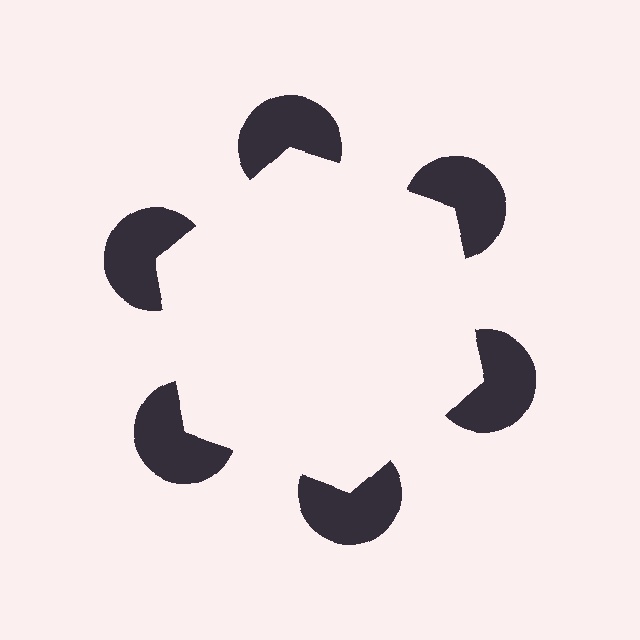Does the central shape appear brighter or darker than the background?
It typically appears slightly brighter than the background, even though no actual brightness change is drawn.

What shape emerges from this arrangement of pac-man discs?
An illusory hexagon — its edges are inferred from the aligned wedge cuts in the pac-man discs, not physically drawn.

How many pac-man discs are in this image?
There are 6 — one at each vertex of the illusory hexagon.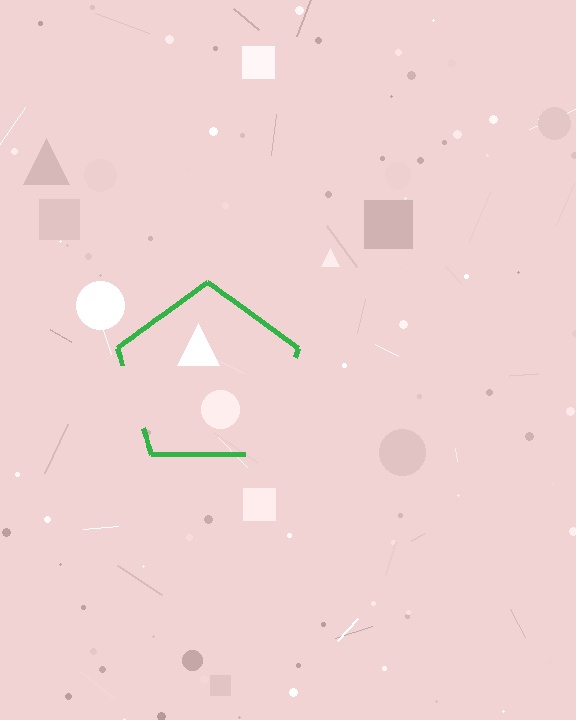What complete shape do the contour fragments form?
The contour fragments form a pentagon.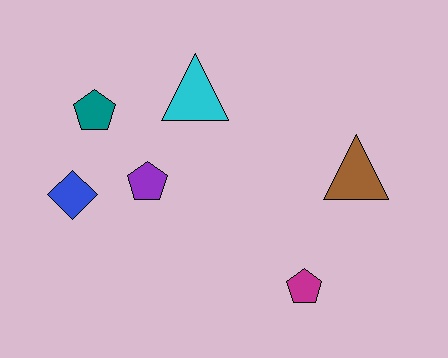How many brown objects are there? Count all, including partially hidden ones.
There is 1 brown object.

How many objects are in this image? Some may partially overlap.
There are 6 objects.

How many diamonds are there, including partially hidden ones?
There is 1 diamond.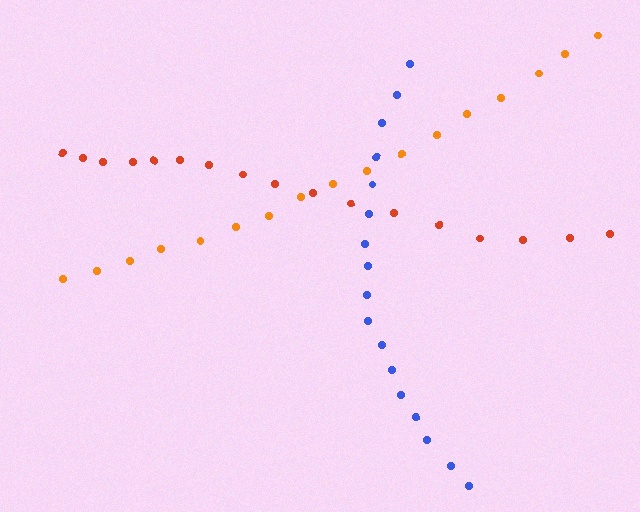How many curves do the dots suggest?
There are 3 distinct paths.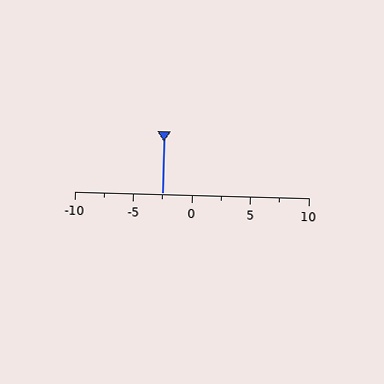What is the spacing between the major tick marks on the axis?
The major ticks are spaced 5 apart.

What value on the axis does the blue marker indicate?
The marker indicates approximately -2.5.